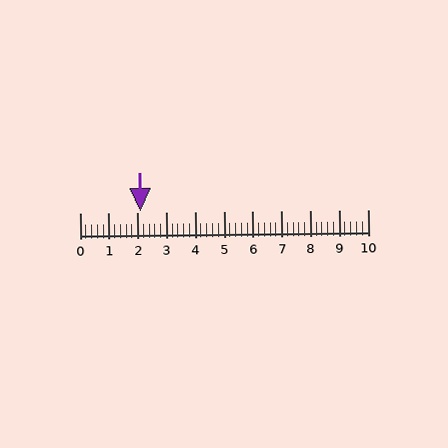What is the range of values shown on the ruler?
The ruler shows values from 0 to 10.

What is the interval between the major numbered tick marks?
The major tick marks are spaced 1 units apart.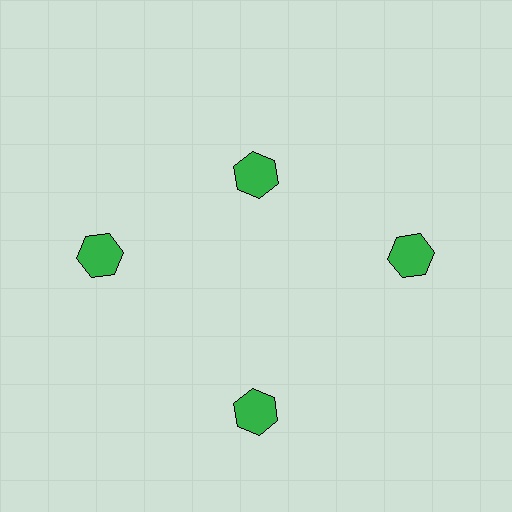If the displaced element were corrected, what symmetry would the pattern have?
It would have 4-fold rotational symmetry — the pattern would map onto itself every 90 degrees.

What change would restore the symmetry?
The symmetry would be restored by moving it outward, back onto the ring so that all 4 hexagons sit at equal angles and equal distance from the center.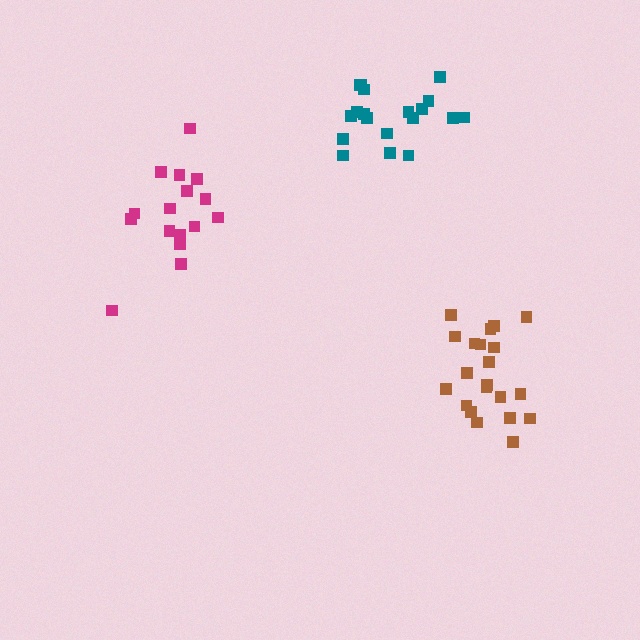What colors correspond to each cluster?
The clusters are colored: brown, magenta, teal.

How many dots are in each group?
Group 1: 21 dots, Group 2: 16 dots, Group 3: 19 dots (56 total).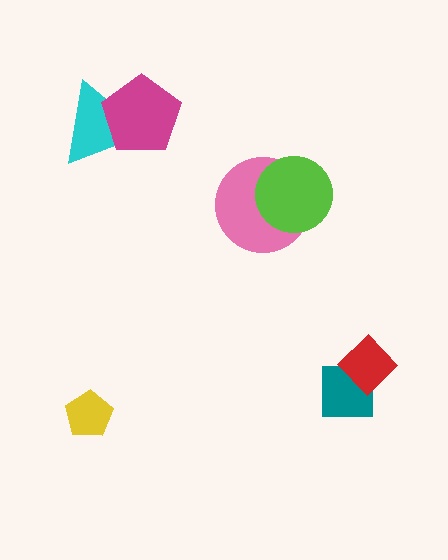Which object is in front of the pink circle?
The lime circle is in front of the pink circle.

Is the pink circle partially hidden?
Yes, it is partially covered by another shape.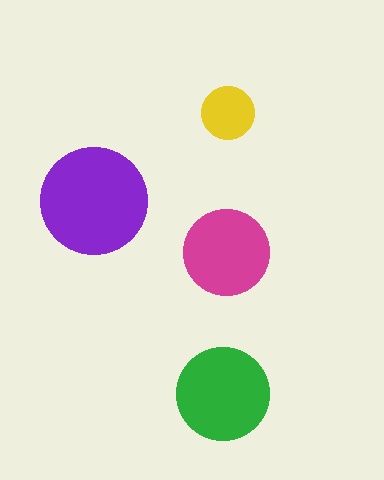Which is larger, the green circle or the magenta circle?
The green one.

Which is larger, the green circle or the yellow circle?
The green one.